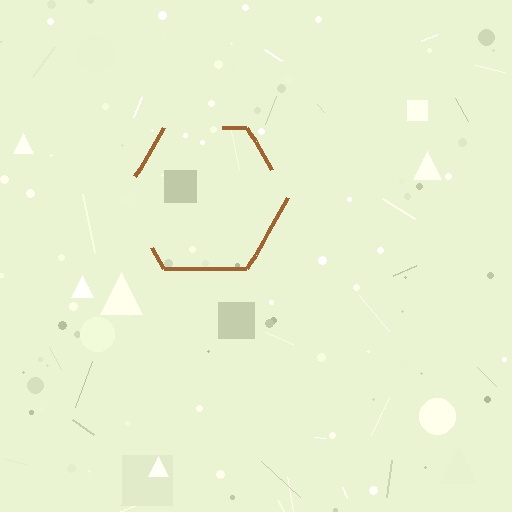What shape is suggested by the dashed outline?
The dashed outline suggests a hexagon.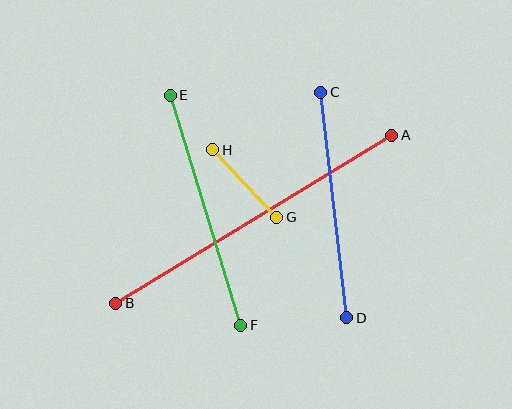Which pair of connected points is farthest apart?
Points A and B are farthest apart.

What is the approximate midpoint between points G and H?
The midpoint is at approximately (245, 184) pixels.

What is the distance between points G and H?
The distance is approximately 93 pixels.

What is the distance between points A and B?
The distance is approximately 323 pixels.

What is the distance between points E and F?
The distance is approximately 241 pixels.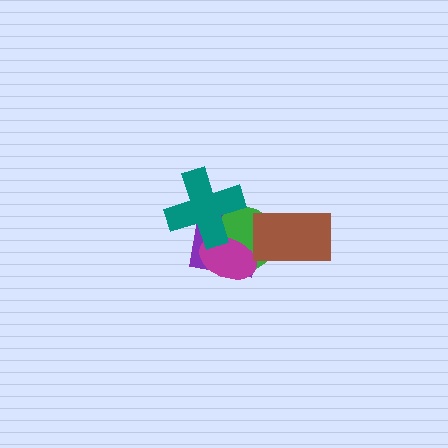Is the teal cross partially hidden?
No, no other shape covers it.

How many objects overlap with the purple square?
4 objects overlap with the purple square.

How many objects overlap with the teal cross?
3 objects overlap with the teal cross.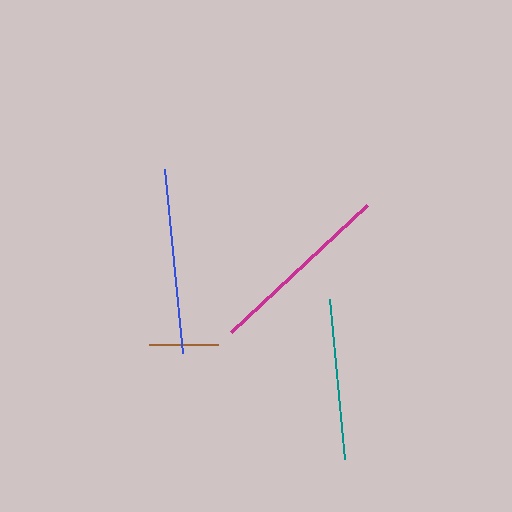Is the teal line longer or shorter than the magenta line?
The magenta line is longer than the teal line.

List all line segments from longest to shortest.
From longest to shortest: magenta, blue, teal, brown.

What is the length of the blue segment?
The blue segment is approximately 185 pixels long.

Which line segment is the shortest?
The brown line is the shortest at approximately 69 pixels.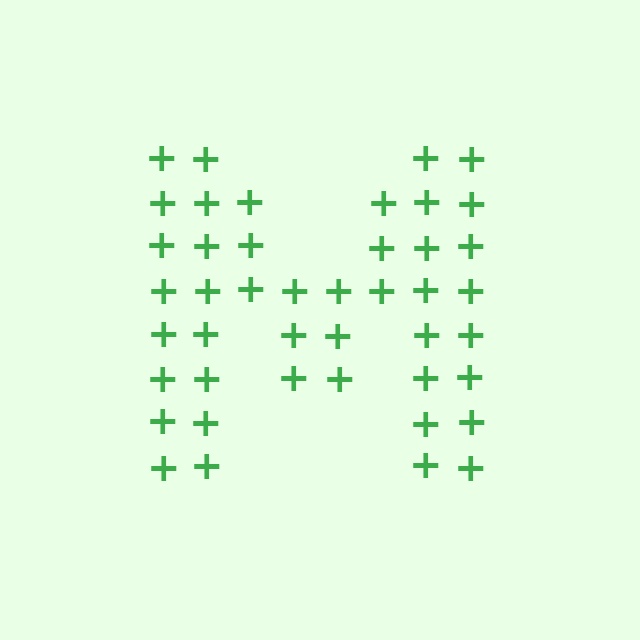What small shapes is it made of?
It is made of small plus signs.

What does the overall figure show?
The overall figure shows the letter M.